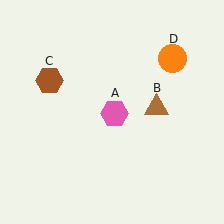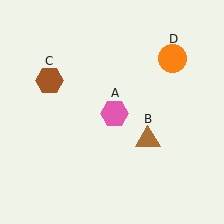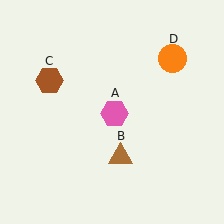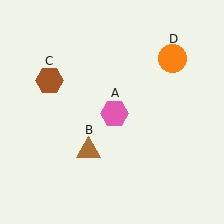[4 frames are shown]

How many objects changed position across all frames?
1 object changed position: brown triangle (object B).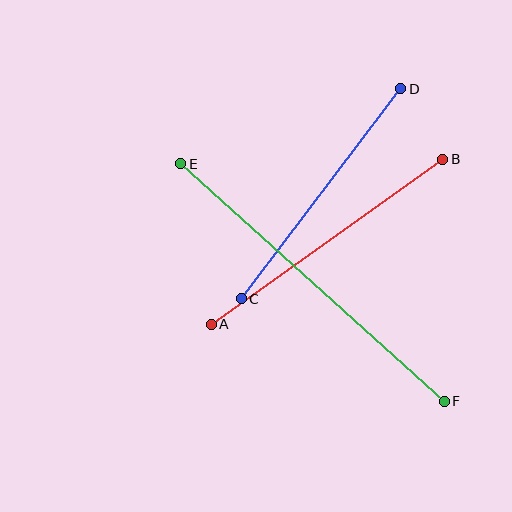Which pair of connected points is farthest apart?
Points E and F are farthest apart.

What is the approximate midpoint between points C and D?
The midpoint is at approximately (321, 194) pixels.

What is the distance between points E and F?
The distance is approximately 354 pixels.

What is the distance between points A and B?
The distance is approximately 284 pixels.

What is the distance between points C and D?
The distance is approximately 264 pixels.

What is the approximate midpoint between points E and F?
The midpoint is at approximately (312, 282) pixels.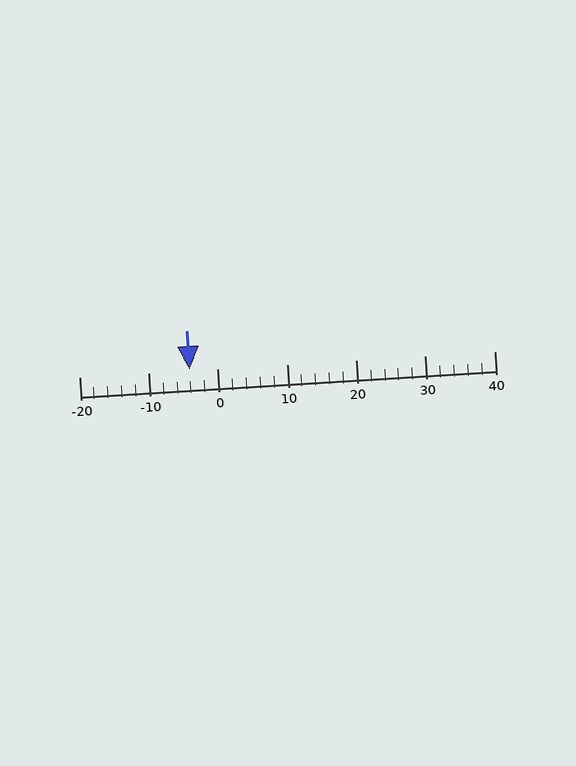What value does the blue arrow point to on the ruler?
The blue arrow points to approximately -4.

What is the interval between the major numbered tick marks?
The major tick marks are spaced 10 units apart.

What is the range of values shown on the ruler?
The ruler shows values from -20 to 40.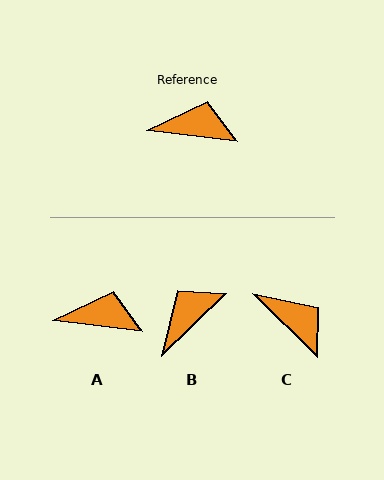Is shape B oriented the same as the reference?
No, it is off by about 51 degrees.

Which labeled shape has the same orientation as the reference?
A.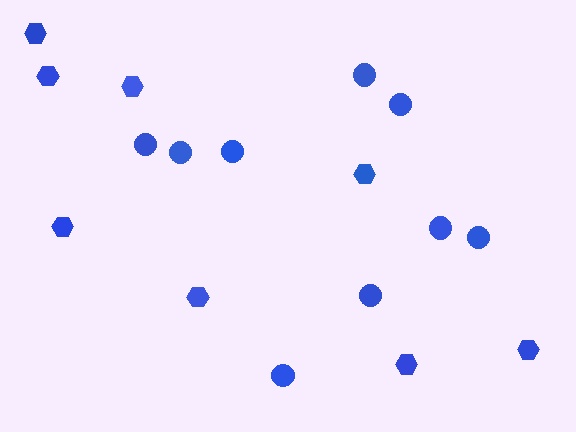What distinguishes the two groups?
There are 2 groups: one group of hexagons (8) and one group of circles (9).